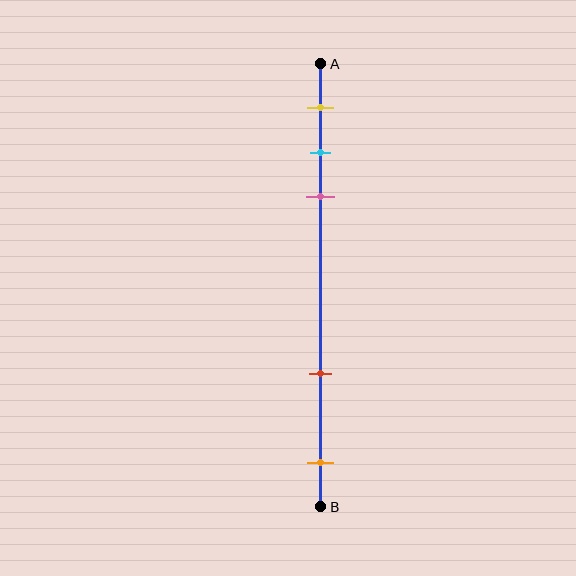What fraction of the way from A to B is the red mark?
The red mark is approximately 70% (0.7) of the way from A to B.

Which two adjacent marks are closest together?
The cyan and pink marks are the closest adjacent pair.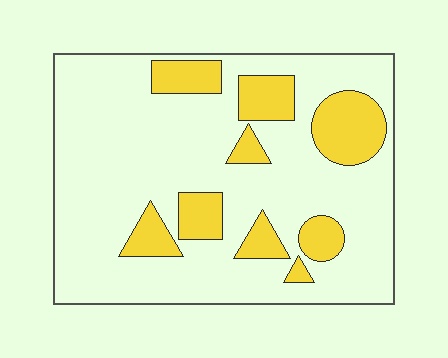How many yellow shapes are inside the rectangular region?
9.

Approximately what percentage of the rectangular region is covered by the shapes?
Approximately 20%.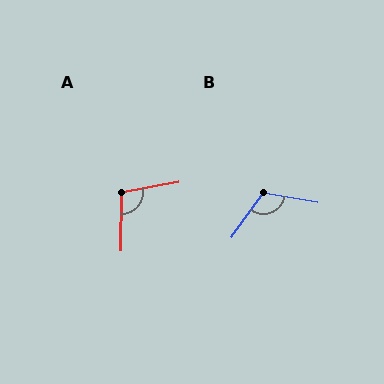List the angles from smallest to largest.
A (102°), B (116°).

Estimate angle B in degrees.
Approximately 116 degrees.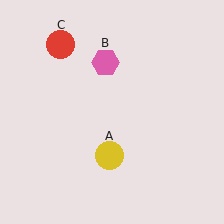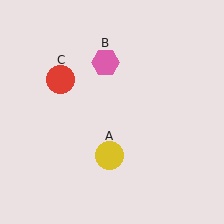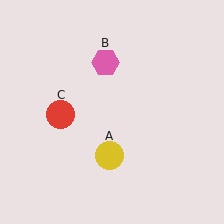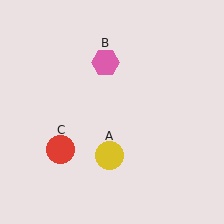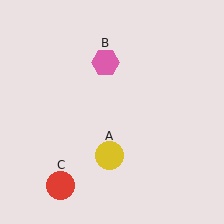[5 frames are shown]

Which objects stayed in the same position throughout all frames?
Yellow circle (object A) and pink hexagon (object B) remained stationary.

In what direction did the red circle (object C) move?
The red circle (object C) moved down.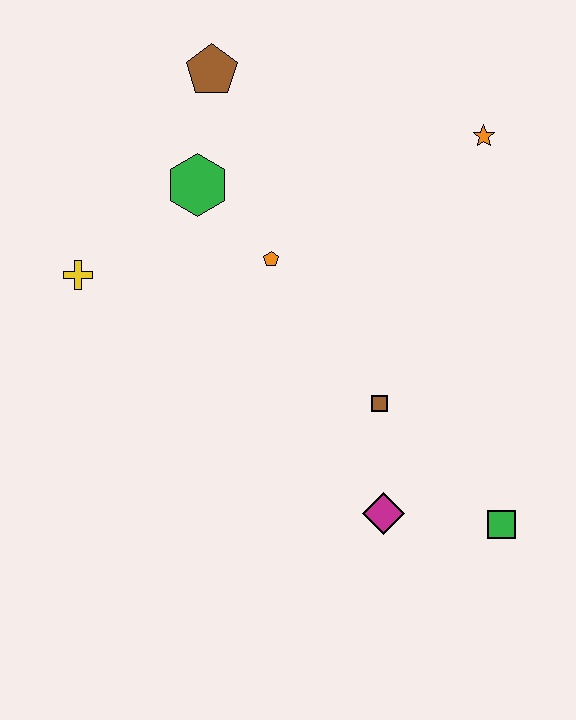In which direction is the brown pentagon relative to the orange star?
The brown pentagon is to the left of the orange star.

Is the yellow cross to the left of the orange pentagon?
Yes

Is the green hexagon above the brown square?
Yes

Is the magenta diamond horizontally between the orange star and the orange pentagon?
Yes